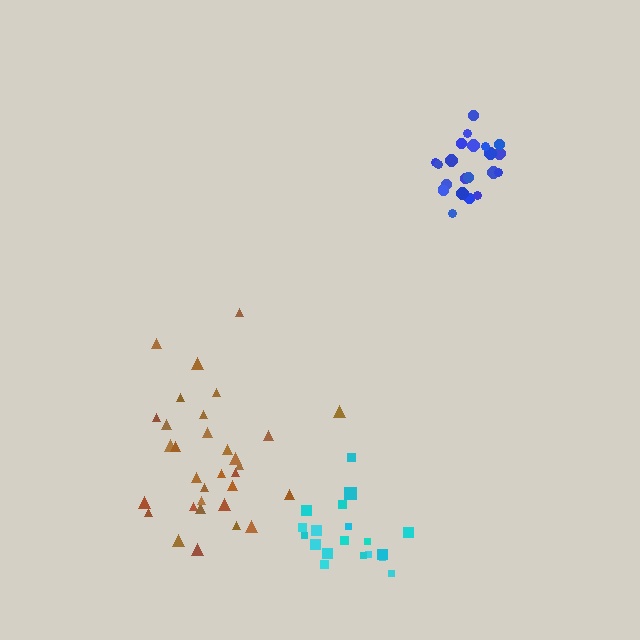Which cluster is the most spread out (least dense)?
Brown.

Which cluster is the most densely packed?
Blue.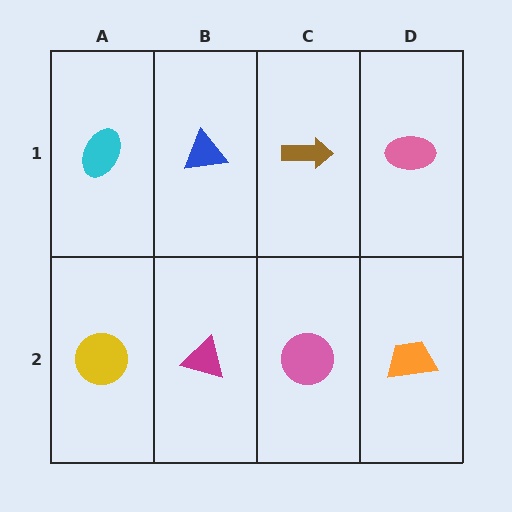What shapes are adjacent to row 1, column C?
A pink circle (row 2, column C), a blue triangle (row 1, column B), a pink ellipse (row 1, column D).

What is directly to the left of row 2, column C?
A magenta triangle.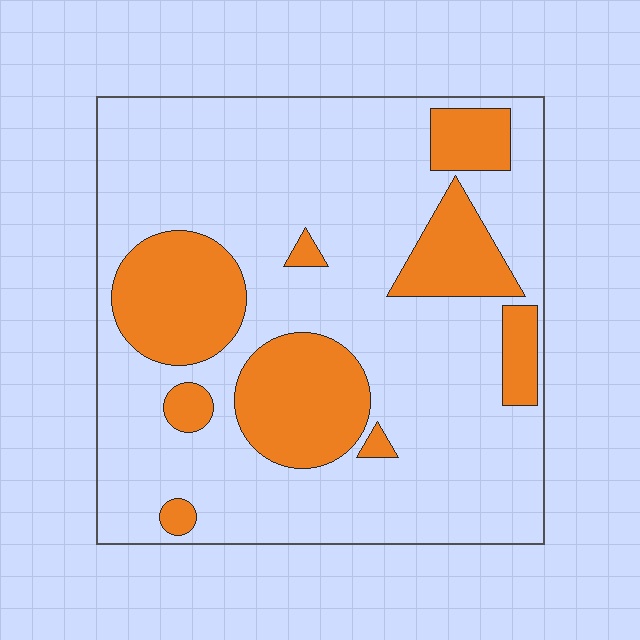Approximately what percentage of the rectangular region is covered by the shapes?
Approximately 25%.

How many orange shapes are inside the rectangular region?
9.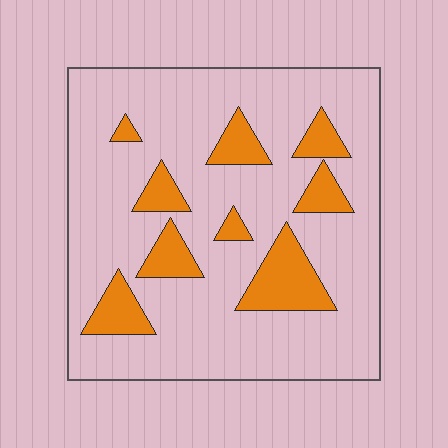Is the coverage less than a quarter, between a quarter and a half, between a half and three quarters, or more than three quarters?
Less than a quarter.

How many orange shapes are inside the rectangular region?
9.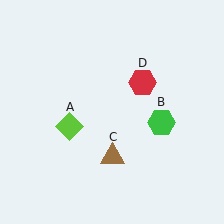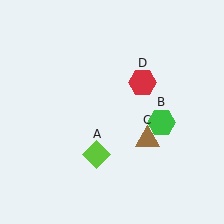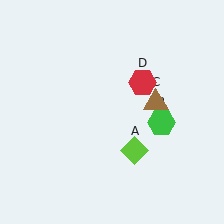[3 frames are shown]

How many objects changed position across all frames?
2 objects changed position: lime diamond (object A), brown triangle (object C).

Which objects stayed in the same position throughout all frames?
Green hexagon (object B) and red hexagon (object D) remained stationary.